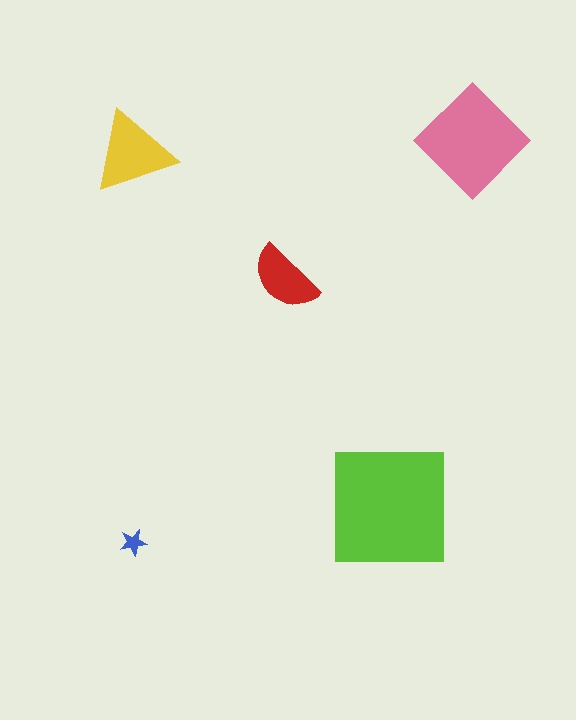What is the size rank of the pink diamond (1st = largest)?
2nd.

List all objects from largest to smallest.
The lime square, the pink diamond, the yellow triangle, the red semicircle, the blue star.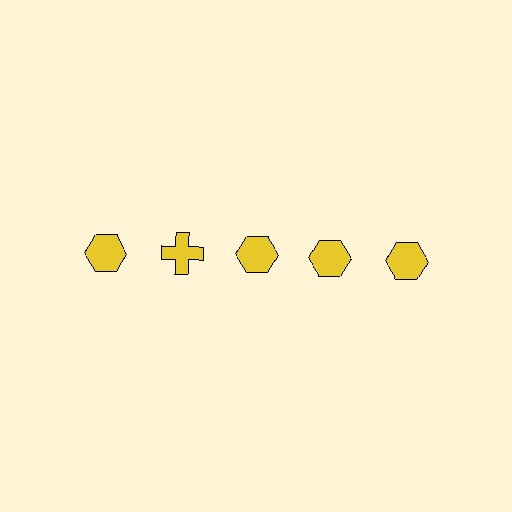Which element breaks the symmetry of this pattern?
The yellow cross in the top row, second from left column breaks the symmetry. All other shapes are yellow hexagons.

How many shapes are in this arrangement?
There are 5 shapes arranged in a grid pattern.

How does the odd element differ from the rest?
It has a different shape: cross instead of hexagon.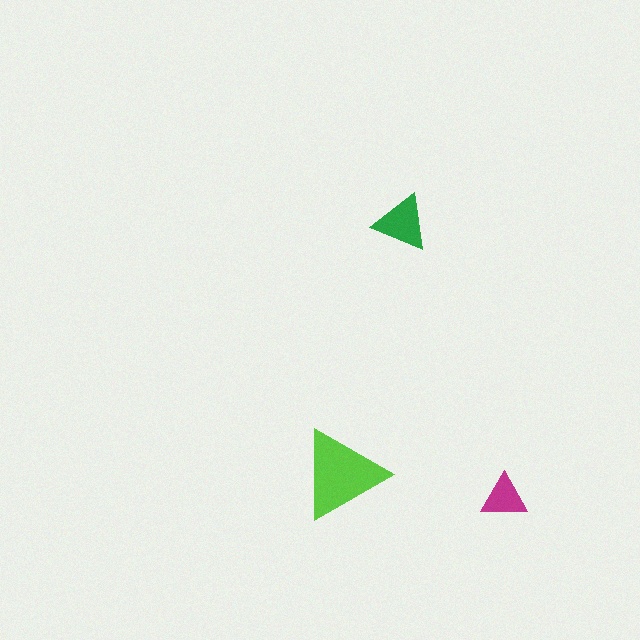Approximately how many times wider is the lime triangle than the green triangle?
About 1.5 times wider.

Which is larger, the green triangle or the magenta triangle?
The green one.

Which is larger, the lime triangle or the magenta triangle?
The lime one.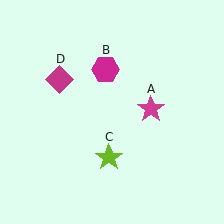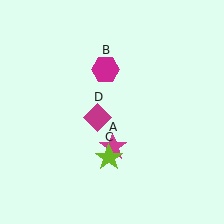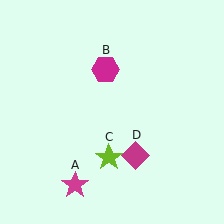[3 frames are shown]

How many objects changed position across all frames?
2 objects changed position: magenta star (object A), magenta diamond (object D).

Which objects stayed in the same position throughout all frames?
Magenta hexagon (object B) and lime star (object C) remained stationary.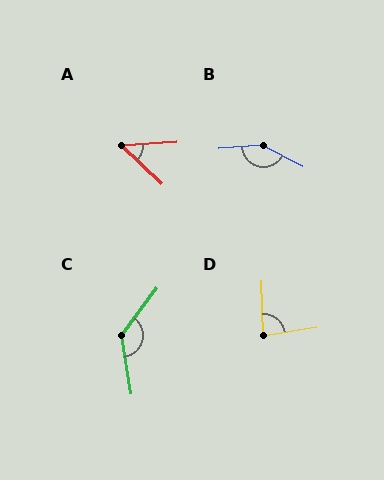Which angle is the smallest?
A, at approximately 48 degrees.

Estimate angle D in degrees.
Approximately 83 degrees.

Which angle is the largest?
B, at approximately 148 degrees.